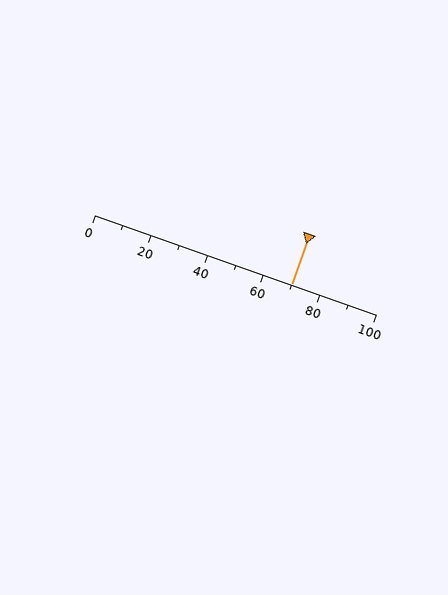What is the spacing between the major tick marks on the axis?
The major ticks are spaced 20 apart.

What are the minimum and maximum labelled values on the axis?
The axis runs from 0 to 100.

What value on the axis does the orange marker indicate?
The marker indicates approximately 70.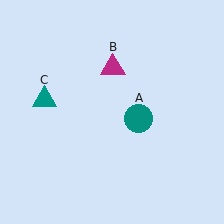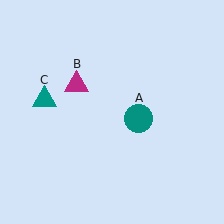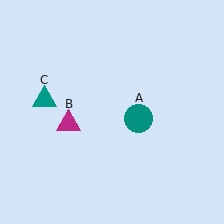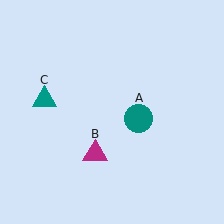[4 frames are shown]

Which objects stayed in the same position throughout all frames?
Teal circle (object A) and teal triangle (object C) remained stationary.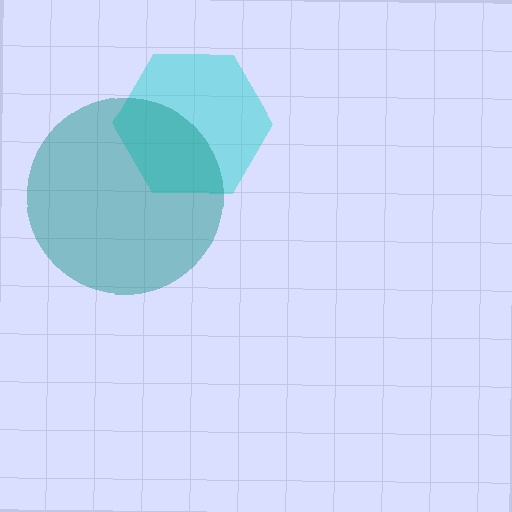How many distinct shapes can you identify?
There are 2 distinct shapes: a cyan hexagon, a teal circle.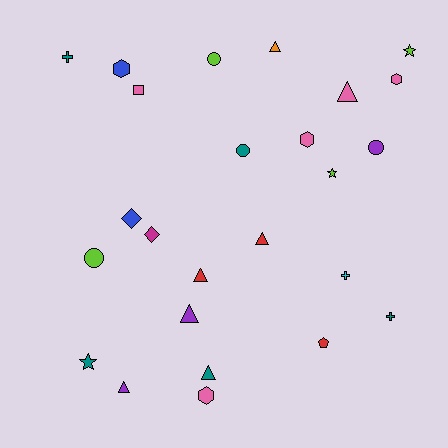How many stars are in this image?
There are 3 stars.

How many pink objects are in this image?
There are 5 pink objects.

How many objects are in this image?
There are 25 objects.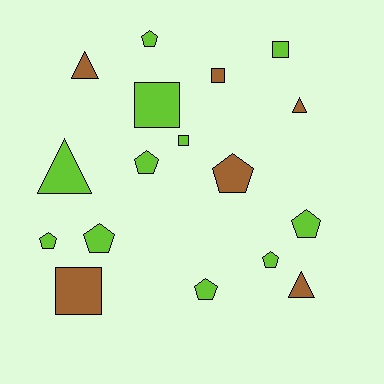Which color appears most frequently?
Lime, with 11 objects.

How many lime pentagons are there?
There are 7 lime pentagons.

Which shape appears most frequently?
Pentagon, with 8 objects.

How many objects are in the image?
There are 17 objects.